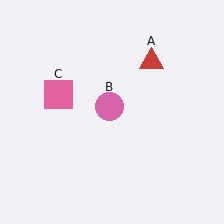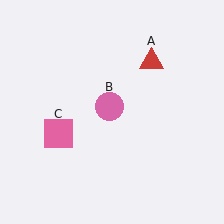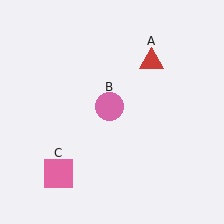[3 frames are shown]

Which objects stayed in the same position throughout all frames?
Red triangle (object A) and pink circle (object B) remained stationary.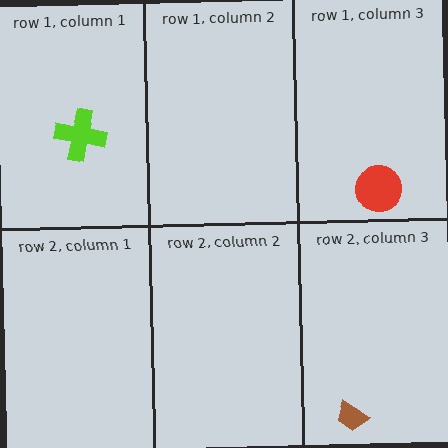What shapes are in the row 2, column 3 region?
The brown trapezoid.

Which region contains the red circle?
The row 1, column 3 region.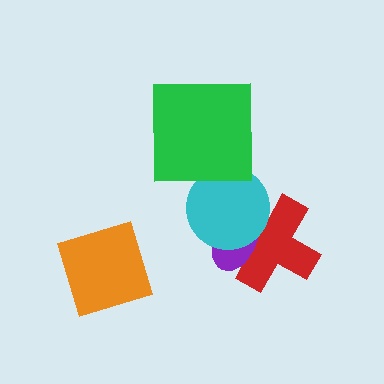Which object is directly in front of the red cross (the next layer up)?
The purple ellipse is directly in front of the red cross.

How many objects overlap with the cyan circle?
3 objects overlap with the cyan circle.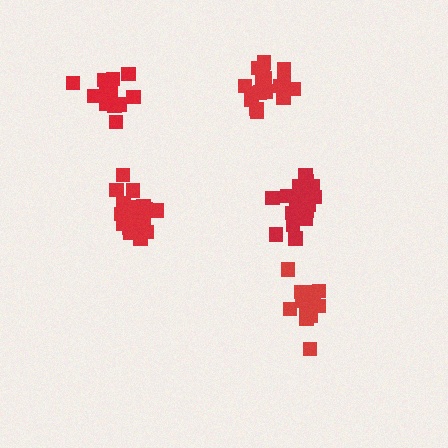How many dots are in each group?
Group 1: 20 dots, Group 2: 18 dots, Group 3: 19 dots, Group 4: 14 dots, Group 5: 14 dots (85 total).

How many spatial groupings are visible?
There are 5 spatial groupings.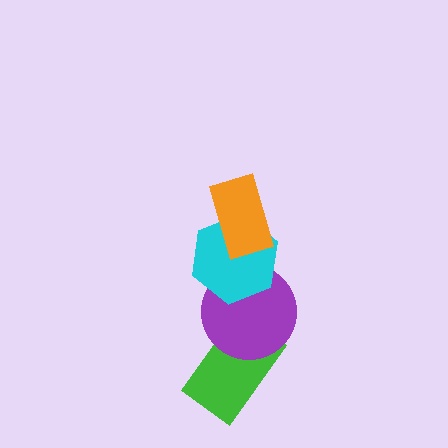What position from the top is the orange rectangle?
The orange rectangle is 1st from the top.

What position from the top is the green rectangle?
The green rectangle is 4th from the top.